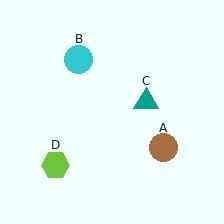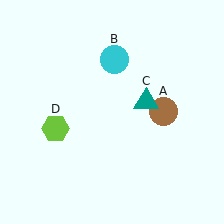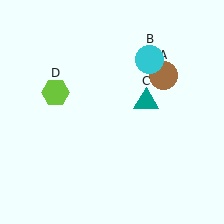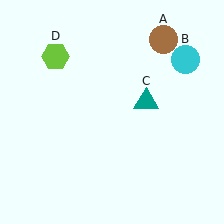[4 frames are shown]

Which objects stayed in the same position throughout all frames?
Teal triangle (object C) remained stationary.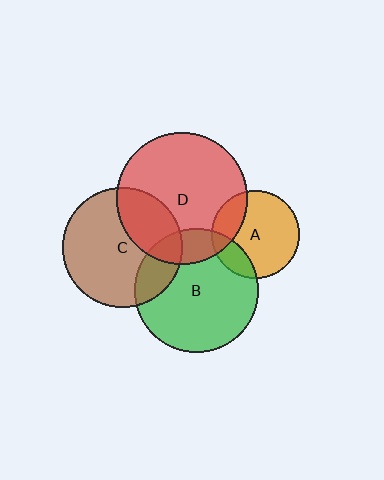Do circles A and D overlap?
Yes.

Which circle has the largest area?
Circle D (red).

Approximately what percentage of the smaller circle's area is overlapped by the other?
Approximately 25%.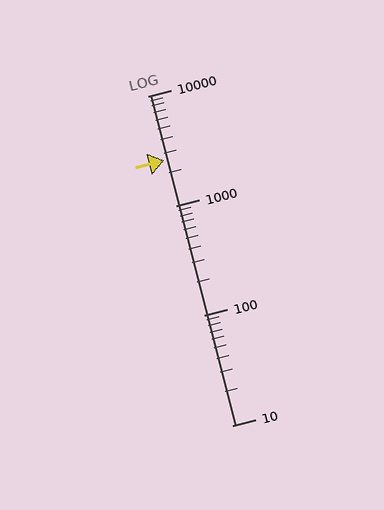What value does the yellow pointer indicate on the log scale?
The pointer indicates approximately 2600.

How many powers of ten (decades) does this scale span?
The scale spans 3 decades, from 10 to 10000.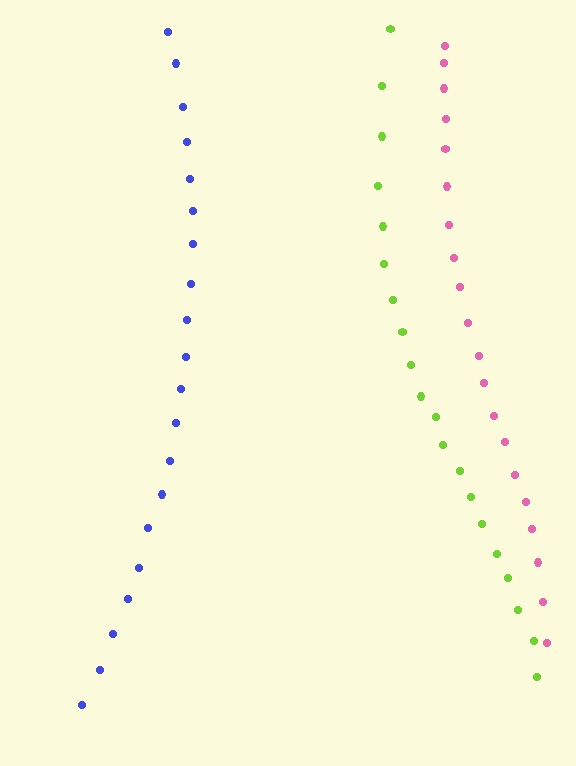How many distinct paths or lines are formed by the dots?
There are 3 distinct paths.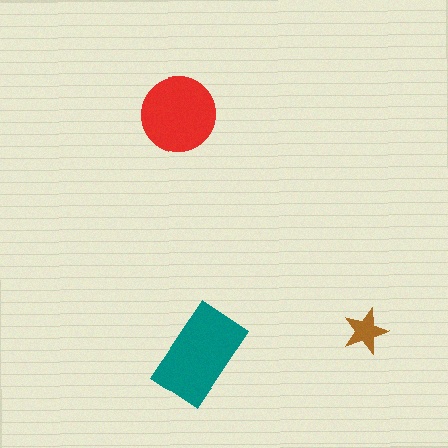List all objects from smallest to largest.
The brown star, the red circle, the teal rectangle.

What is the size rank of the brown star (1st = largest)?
3rd.